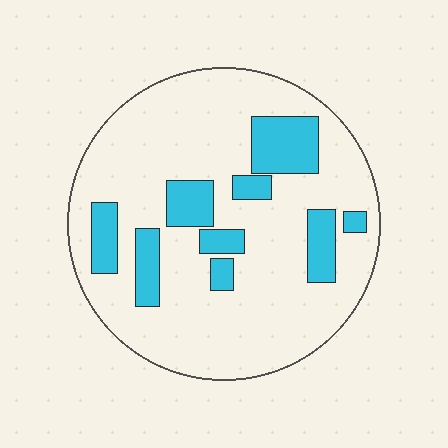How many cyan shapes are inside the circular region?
9.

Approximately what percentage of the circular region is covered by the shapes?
Approximately 20%.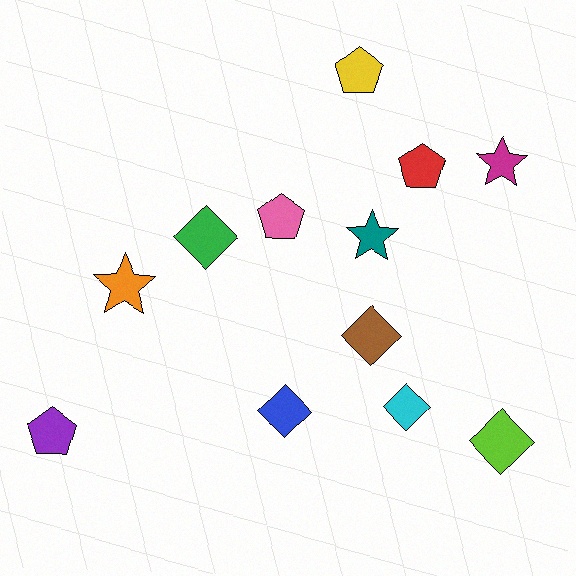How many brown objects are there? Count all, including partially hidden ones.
There is 1 brown object.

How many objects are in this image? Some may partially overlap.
There are 12 objects.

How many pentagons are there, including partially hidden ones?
There are 4 pentagons.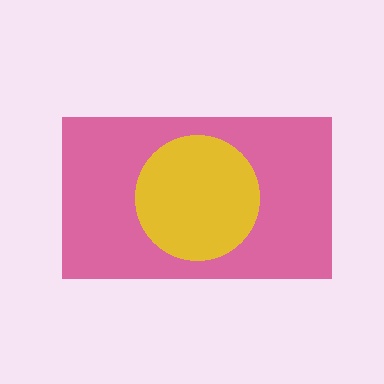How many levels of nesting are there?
2.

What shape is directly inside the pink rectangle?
The yellow circle.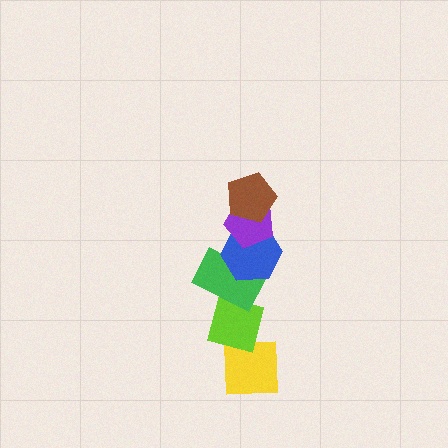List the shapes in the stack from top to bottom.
From top to bottom: the brown pentagon, the purple pentagon, the blue hexagon, the green rectangle, the lime square, the yellow square.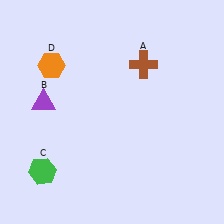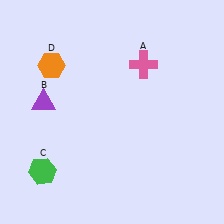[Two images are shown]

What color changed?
The cross (A) changed from brown in Image 1 to pink in Image 2.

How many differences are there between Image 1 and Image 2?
There is 1 difference between the two images.